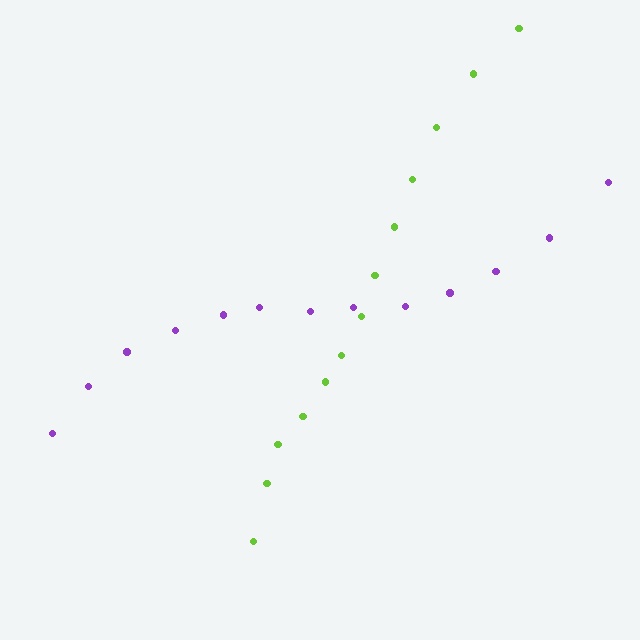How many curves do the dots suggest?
There are 2 distinct paths.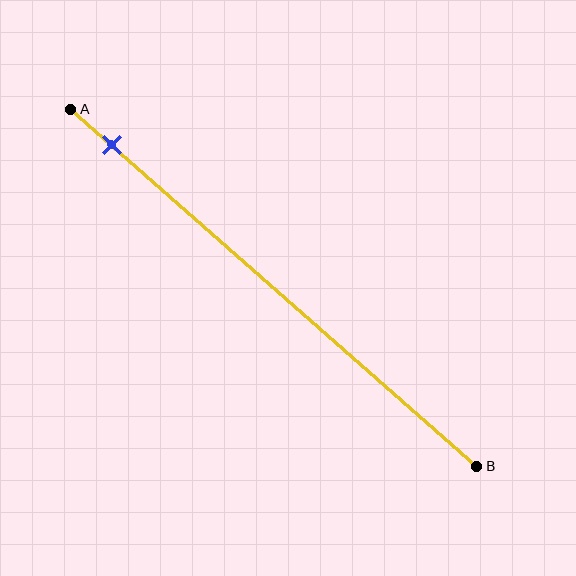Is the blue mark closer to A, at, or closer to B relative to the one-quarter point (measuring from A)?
The blue mark is closer to point A than the one-quarter point of segment AB.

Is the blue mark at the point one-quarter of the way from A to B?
No, the mark is at about 10% from A, not at the 25% one-quarter point.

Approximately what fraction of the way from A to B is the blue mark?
The blue mark is approximately 10% of the way from A to B.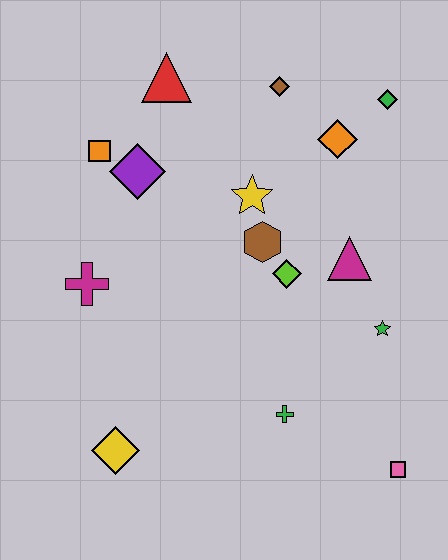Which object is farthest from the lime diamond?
The yellow diamond is farthest from the lime diamond.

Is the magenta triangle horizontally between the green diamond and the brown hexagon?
Yes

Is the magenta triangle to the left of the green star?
Yes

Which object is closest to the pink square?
The green cross is closest to the pink square.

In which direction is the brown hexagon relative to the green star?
The brown hexagon is to the left of the green star.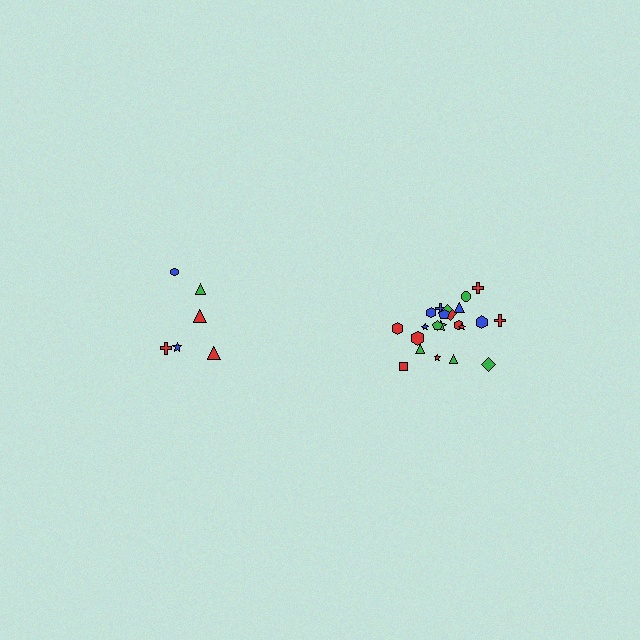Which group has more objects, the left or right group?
The right group.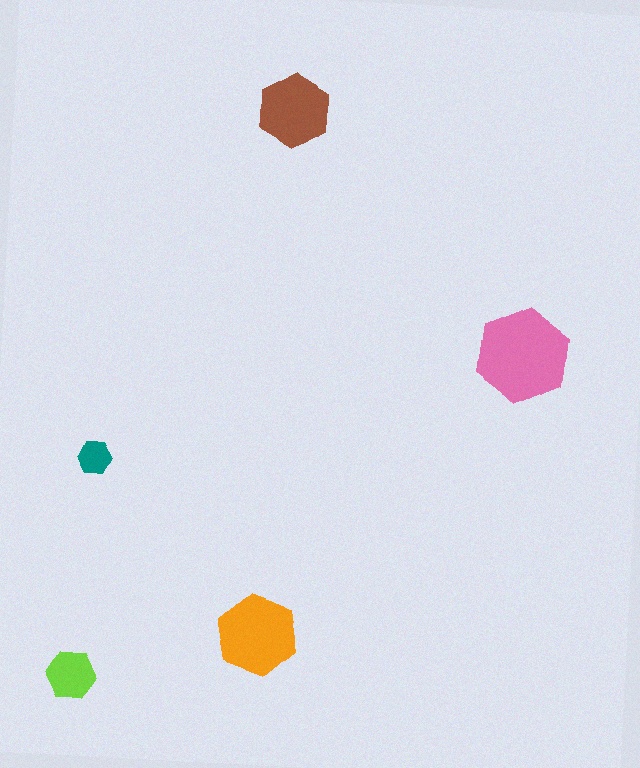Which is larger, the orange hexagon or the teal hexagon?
The orange one.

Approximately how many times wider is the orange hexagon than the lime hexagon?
About 1.5 times wider.